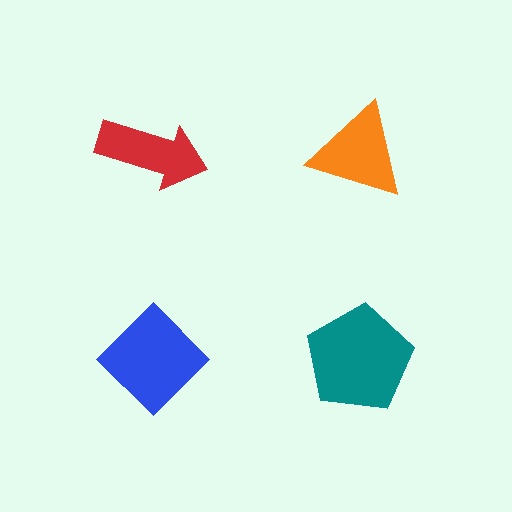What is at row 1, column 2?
An orange triangle.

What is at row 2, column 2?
A teal pentagon.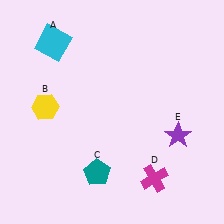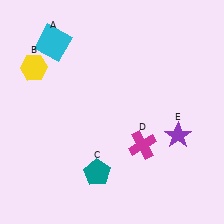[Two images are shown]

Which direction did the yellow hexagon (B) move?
The yellow hexagon (B) moved up.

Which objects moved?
The objects that moved are: the yellow hexagon (B), the magenta cross (D).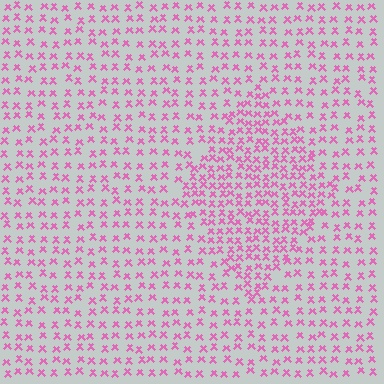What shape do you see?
I see a diamond.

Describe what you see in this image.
The image contains small pink elements arranged at two different densities. A diamond-shaped region is visible where the elements are more densely packed than the surrounding area.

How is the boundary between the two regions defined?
The boundary is defined by a change in element density (approximately 1.8x ratio). All elements are the same color, size, and shape.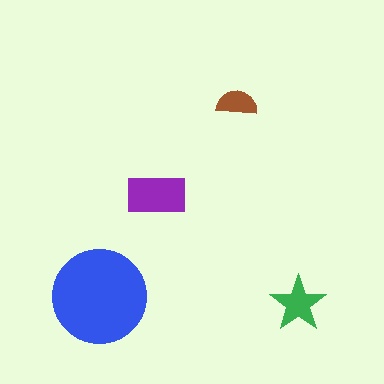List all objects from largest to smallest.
The blue circle, the purple rectangle, the green star, the brown semicircle.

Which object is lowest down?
The green star is bottommost.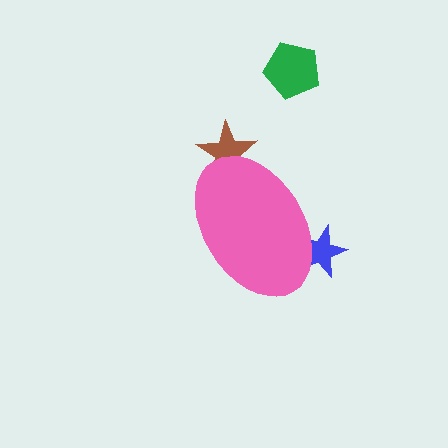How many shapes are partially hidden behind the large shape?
2 shapes are partially hidden.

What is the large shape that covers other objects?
A pink ellipse.